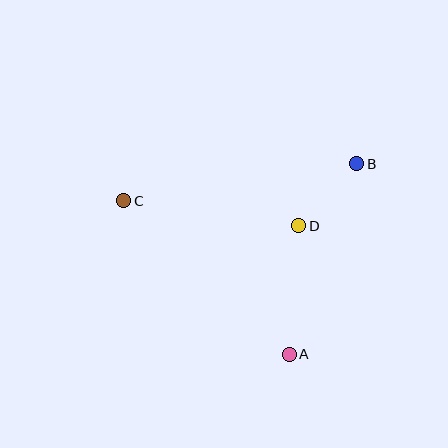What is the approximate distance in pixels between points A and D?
The distance between A and D is approximately 129 pixels.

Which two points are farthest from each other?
Points B and C are farthest from each other.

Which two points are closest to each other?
Points B and D are closest to each other.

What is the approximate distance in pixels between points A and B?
The distance between A and B is approximately 202 pixels.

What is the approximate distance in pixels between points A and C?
The distance between A and C is approximately 226 pixels.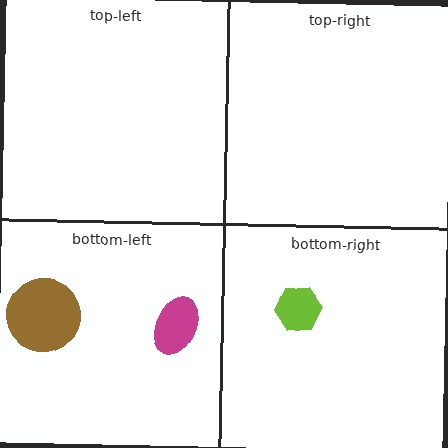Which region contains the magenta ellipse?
The bottom-left region.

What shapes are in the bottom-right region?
The lime hexagon.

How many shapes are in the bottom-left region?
2.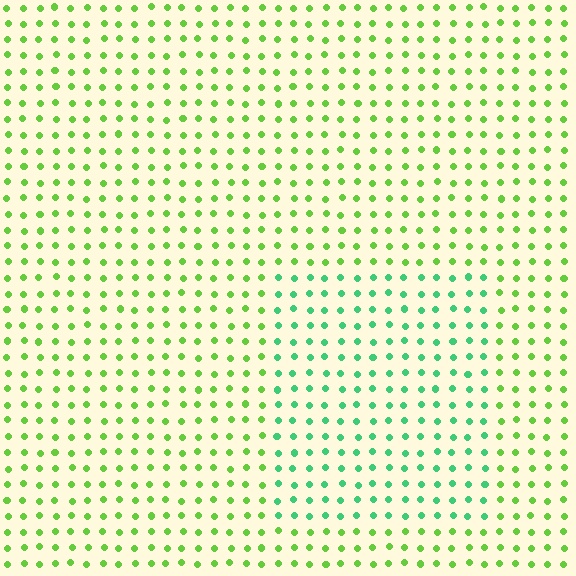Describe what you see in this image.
The image is filled with small lime elements in a uniform arrangement. A rectangle-shaped region is visible where the elements are tinted to a slightly different hue, forming a subtle color boundary.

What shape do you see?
I see a rectangle.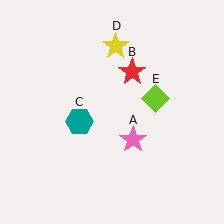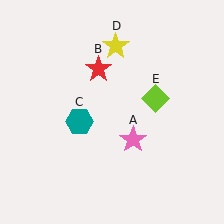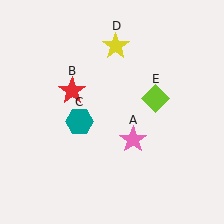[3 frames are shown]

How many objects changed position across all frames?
1 object changed position: red star (object B).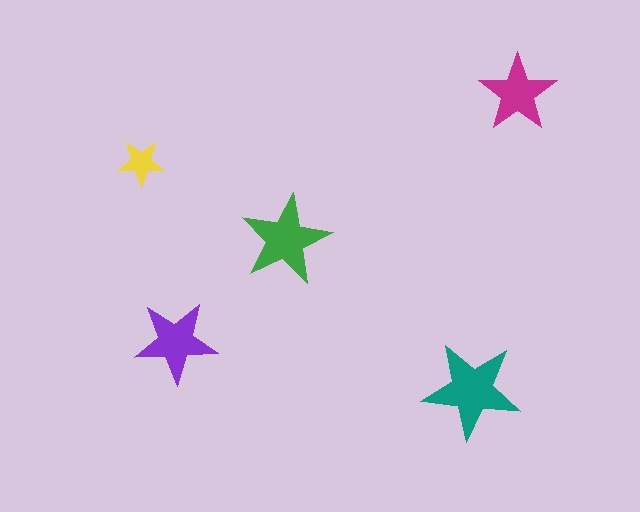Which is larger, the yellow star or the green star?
The green one.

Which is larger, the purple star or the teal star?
The teal one.